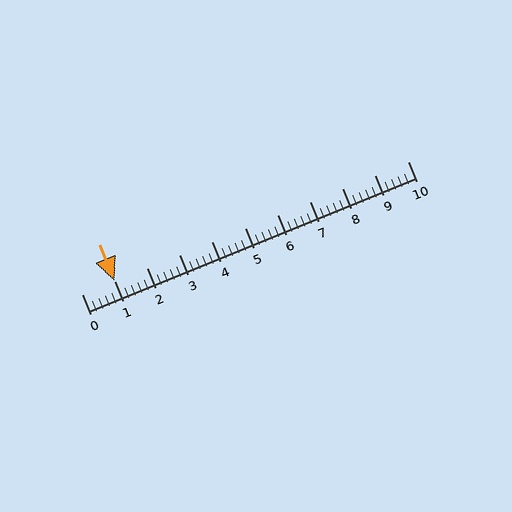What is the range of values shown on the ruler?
The ruler shows values from 0 to 10.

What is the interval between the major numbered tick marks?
The major tick marks are spaced 1 units apart.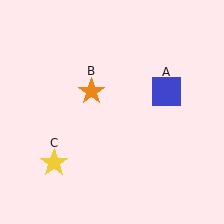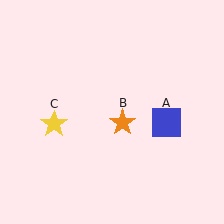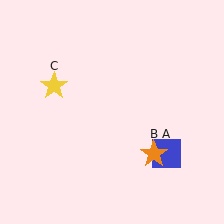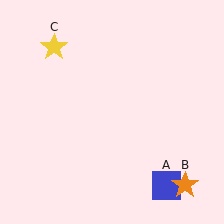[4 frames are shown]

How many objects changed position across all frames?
3 objects changed position: blue square (object A), orange star (object B), yellow star (object C).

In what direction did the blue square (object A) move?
The blue square (object A) moved down.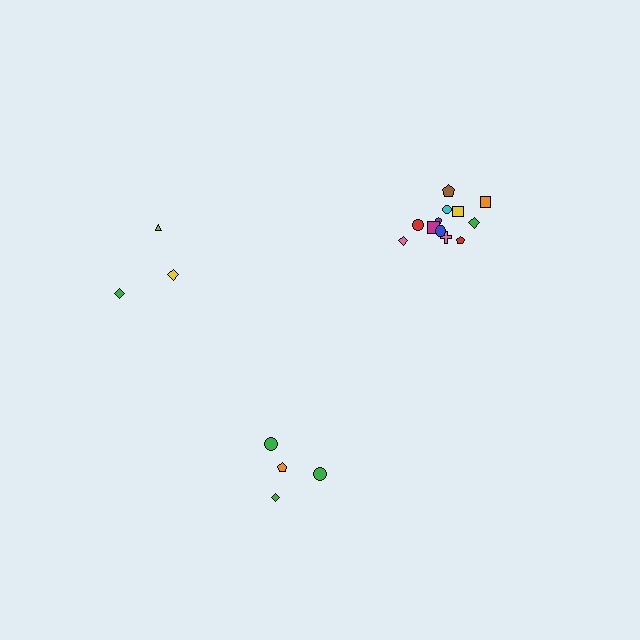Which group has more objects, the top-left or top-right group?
The top-right group.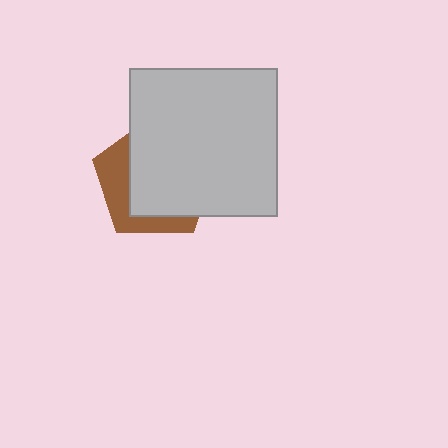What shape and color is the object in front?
The object in front is a light gray square.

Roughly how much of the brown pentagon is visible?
A small part of it is visible (roughly 33%).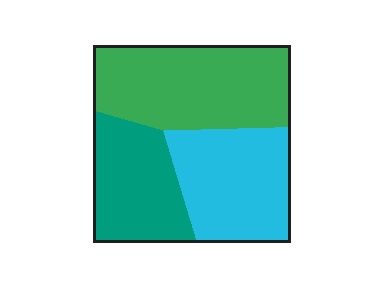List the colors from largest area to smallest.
From largest to smallest: green, cyan, teal.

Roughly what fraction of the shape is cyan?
Cyan covers 32% of the shape.